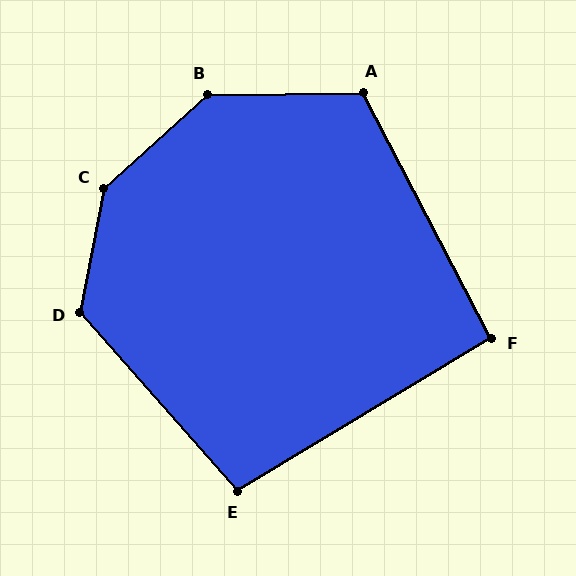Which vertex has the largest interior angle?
C, at approximately 143 degrees.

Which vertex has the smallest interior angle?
F, at approximately 94 degrees.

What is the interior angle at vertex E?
Approximately 100 degrees (obtuse).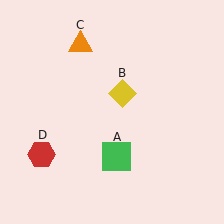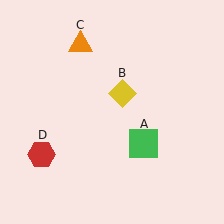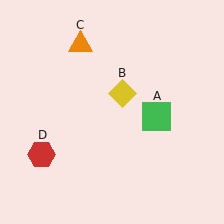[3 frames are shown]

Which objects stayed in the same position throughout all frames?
Yellow diamond (object B) and orange triangle (object C) and red hexagon (object D) remained stationary.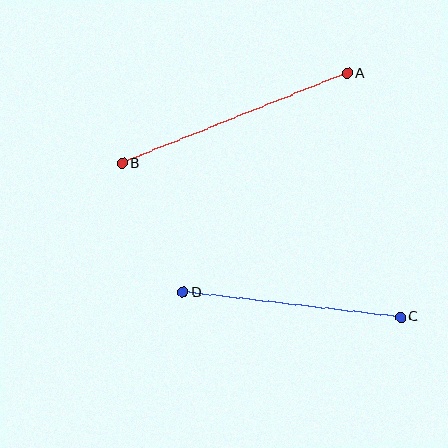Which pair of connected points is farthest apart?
Points A and B are farthest apart.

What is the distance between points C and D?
The distance is approximately 219 pixels.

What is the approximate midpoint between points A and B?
The midpoint is at approximately (234, 118) pixels.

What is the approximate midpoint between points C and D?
The midpoint is at approximately (292, 304) pixels.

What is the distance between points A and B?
The distance is approximately 242 pixels.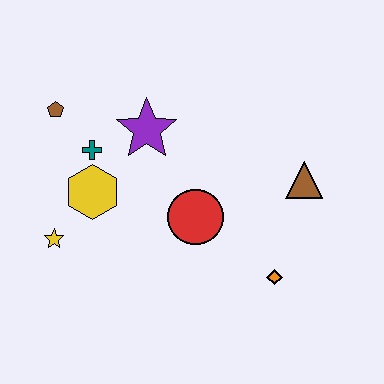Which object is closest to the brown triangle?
The orange diamond is closest to the brown triangle.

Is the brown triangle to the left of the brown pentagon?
No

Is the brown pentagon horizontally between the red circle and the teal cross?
No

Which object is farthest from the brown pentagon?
The orange diamond is farthest from the brown pentagon.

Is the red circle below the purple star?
Yes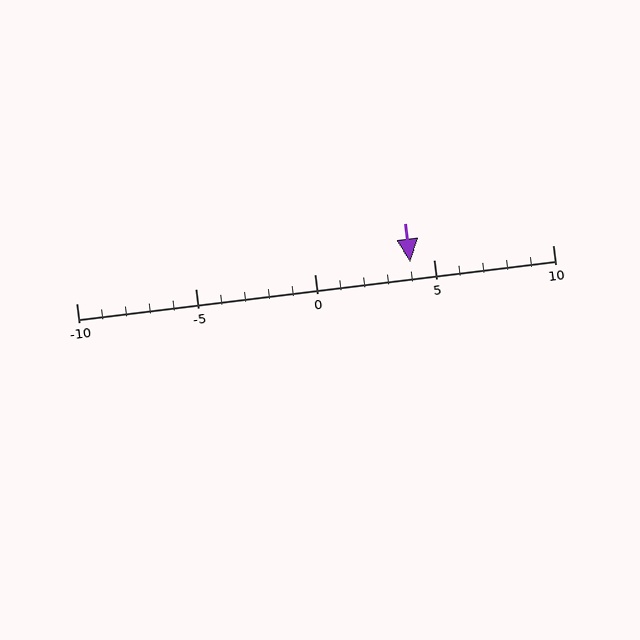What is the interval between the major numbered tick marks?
The major tick marks are spaced 5 units apart.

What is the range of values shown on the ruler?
The ruler shows values from -10 to 10.